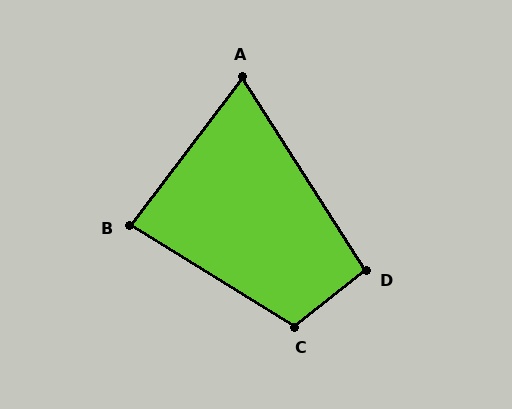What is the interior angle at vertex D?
Approximately 96 degrees (obtuse).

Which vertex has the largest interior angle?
C, at approximately 110 degrees.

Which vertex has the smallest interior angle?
A, at approximately 70 degrees.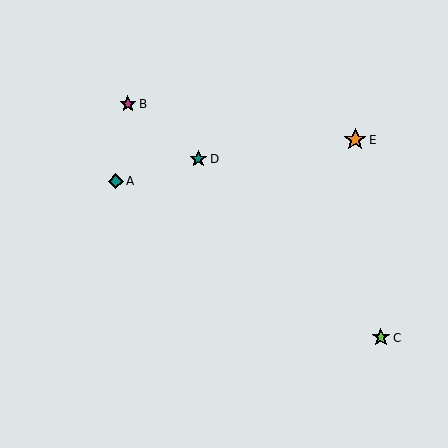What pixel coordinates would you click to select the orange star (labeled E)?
Click at (355, 140) to select the orange star E.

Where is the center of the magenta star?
The center of the magenta star is at (128, 104).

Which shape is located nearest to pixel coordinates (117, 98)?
The magenta star (labeled B) at (128, 104) is nearest to that location.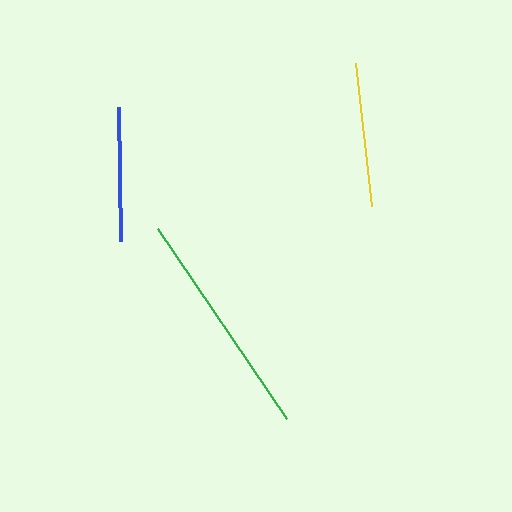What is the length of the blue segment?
The blue segment is approximately 134 pixels long.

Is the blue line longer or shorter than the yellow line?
The yellow line is longer than the blue line.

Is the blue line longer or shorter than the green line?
The green line is longer than the blue line.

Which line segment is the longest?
The green line is the longest at approximately 230 pixels.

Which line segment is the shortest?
The blue line is the shortest at approximately 134 pixels.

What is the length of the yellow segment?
The yellow segment is approximately 144 pixels long.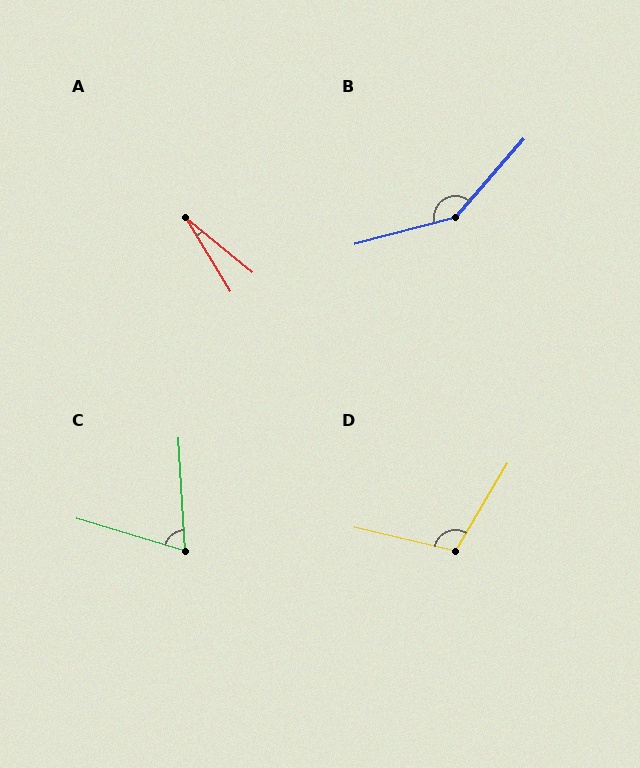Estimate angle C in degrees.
Approximately 70 degrees.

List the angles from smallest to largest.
A (19°), C (70°), D (107°), B (146°).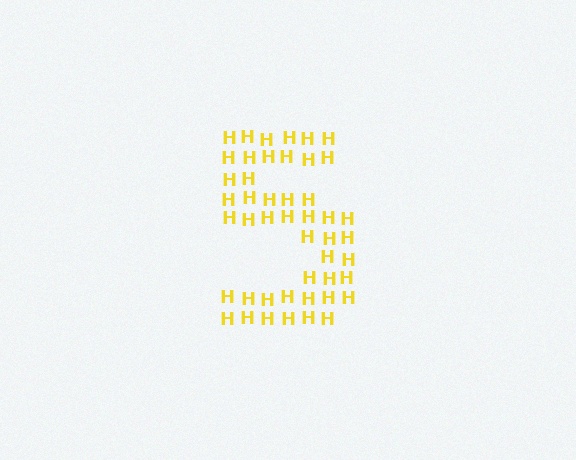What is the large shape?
The large shape is the digit 5.